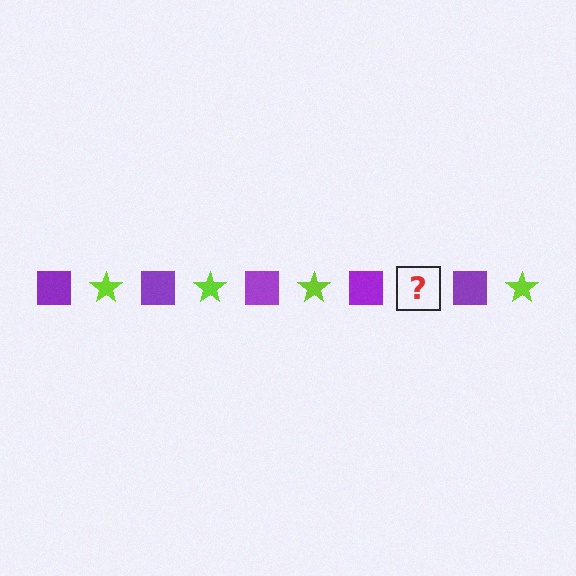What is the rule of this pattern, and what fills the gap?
The rule is that the pattern alternates between purple square and lime star. The gap should be filled with a lime star.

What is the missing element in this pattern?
The missing element is a lime star.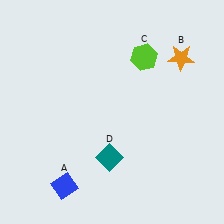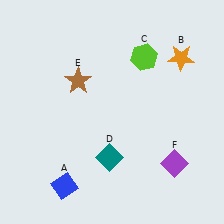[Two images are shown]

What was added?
A brown star (E), a purple diamond (F) were added in Image 2.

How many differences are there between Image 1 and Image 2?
There are 2 differences between the two images.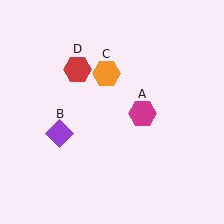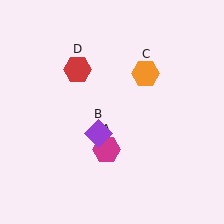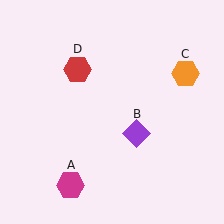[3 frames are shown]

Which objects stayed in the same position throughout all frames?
Red hexagon (object D) remained stationary.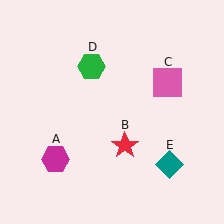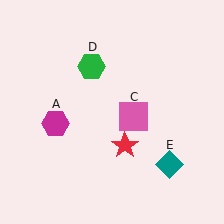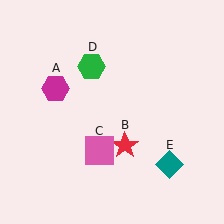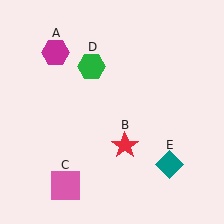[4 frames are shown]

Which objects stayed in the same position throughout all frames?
Red star (object B) and green hexagon (object D) and teal diamond (object E) remained stationary.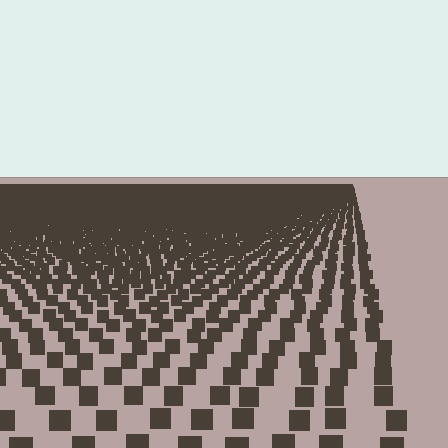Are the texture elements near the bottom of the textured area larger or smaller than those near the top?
Larger. Near the bottom, elements are closer to the viewer and appear at a bigger on-screen size.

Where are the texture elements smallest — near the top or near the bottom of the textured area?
Near the top.